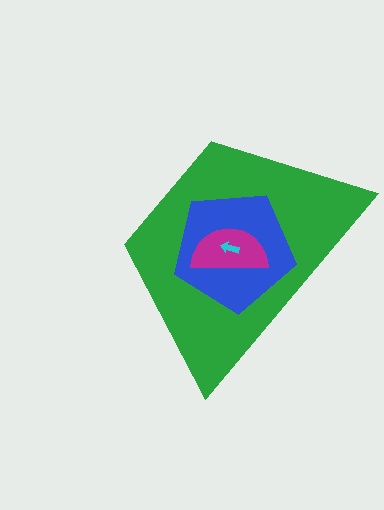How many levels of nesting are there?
4.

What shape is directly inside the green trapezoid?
The blue pentagon.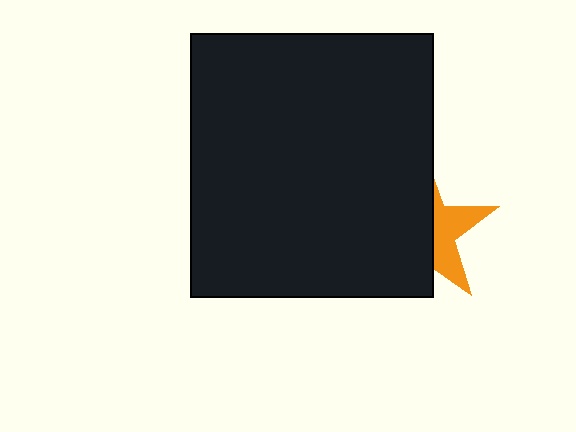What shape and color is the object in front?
The object in front is a black rectangle.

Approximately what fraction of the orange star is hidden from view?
Roughly 62% of the orange star is hidden behind the black rectangle.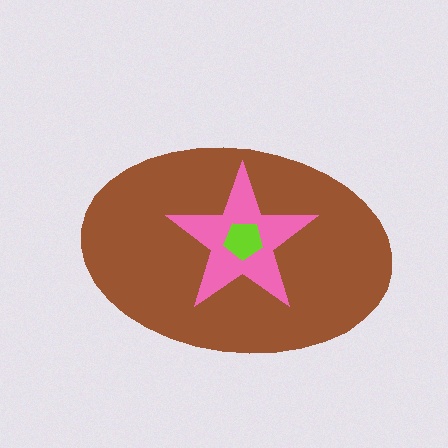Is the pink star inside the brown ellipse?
Yes.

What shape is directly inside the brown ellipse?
The pink star.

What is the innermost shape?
The lime pentagon.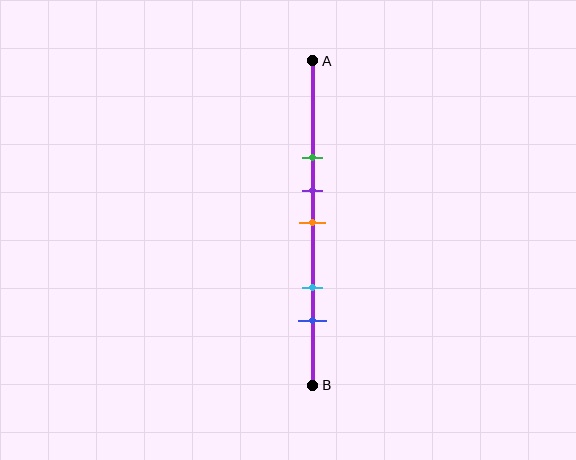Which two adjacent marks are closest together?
The purple and orange marks are the closest adjacent pair.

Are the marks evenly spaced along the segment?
No, the marks are not evenly spaced.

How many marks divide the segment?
There are 5 marks dividing the segment.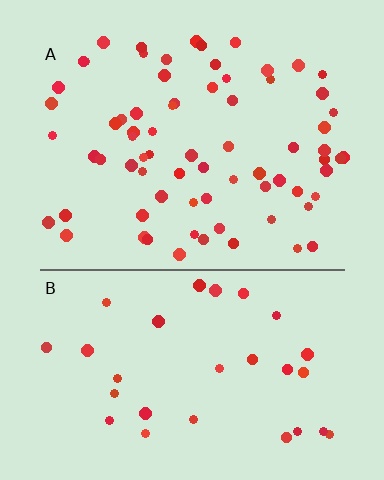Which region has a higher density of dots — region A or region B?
A (the top).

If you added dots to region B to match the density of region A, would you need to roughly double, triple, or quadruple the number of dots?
Approximately double.